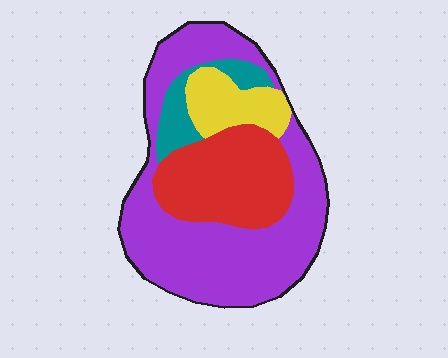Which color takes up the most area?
Purple, at roughly 55%.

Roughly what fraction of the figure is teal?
Teal covers roughly 10% of the figure.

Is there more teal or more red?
Red.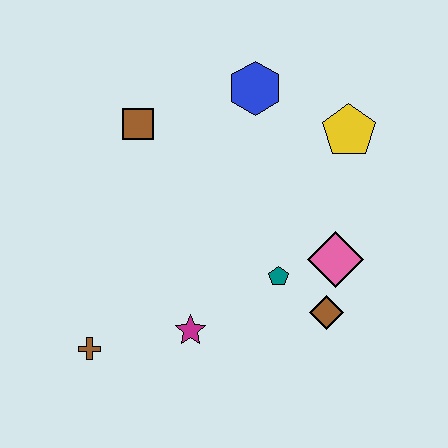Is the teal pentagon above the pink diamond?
No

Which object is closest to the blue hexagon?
The yellow pentagon is closest to the blue hexagon.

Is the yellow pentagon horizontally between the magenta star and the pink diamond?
No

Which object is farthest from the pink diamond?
The brown cross is farthest from the pink diamond.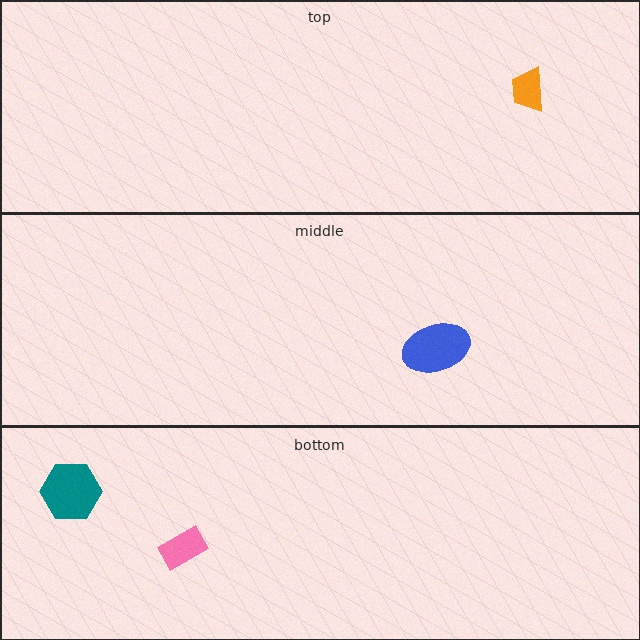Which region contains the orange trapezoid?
The top region.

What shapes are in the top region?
The orange trapezoid.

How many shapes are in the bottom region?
2.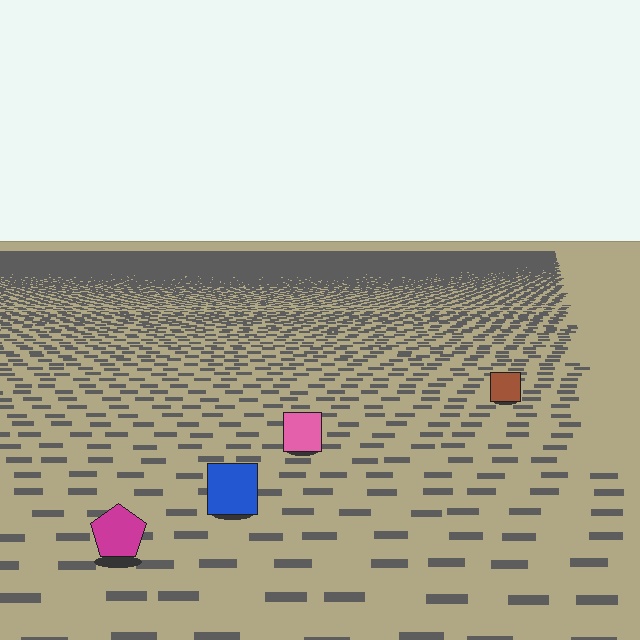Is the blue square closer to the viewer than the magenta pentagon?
No. The magenta pentagon is closer — you can tell from the texture gradient: the ground texture is coarser near it.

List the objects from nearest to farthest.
From nearest to farthest: the magenta pentagon, the blue square, the pink square, the brown square.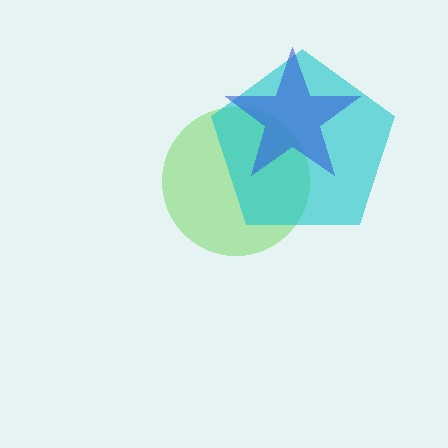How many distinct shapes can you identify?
There are 3 distinct shapes: a lime circle, a cyan pentagon, a blue star.